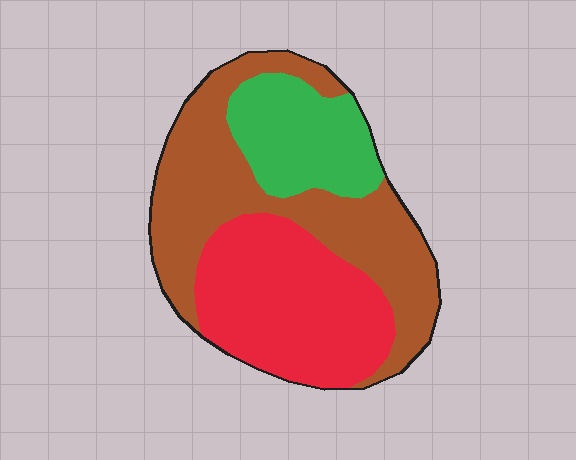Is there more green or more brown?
Brown.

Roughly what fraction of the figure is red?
Red takes up about three eighths (3/8) of the figure.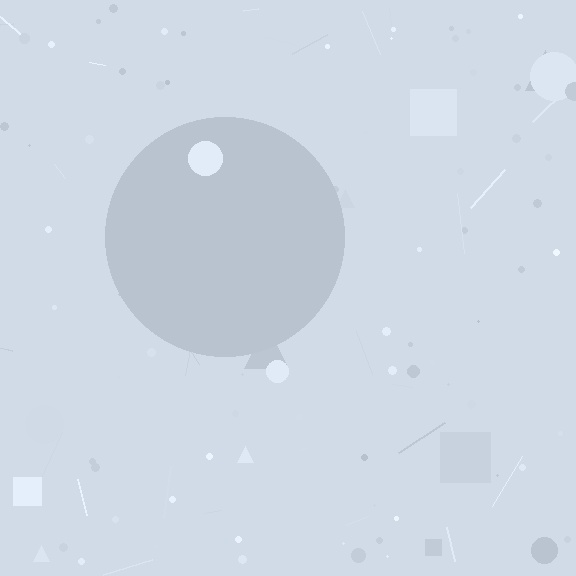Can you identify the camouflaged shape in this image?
The camouflaged shape is a circle.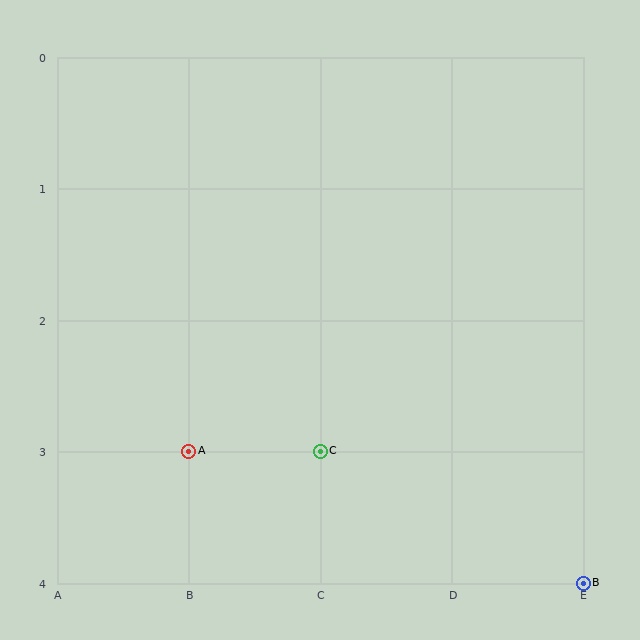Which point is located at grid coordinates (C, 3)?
Point C is at (C, 3).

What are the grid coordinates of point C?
Point C is at grid coordinates (C, 3).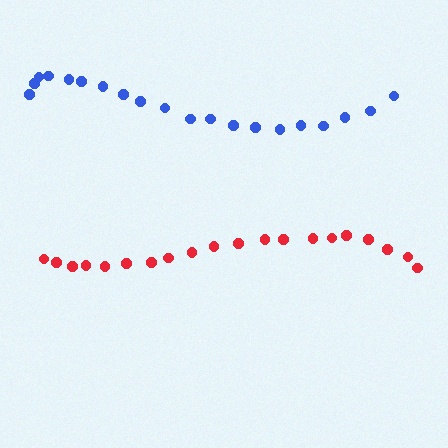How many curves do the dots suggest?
There are 2 distinct paths.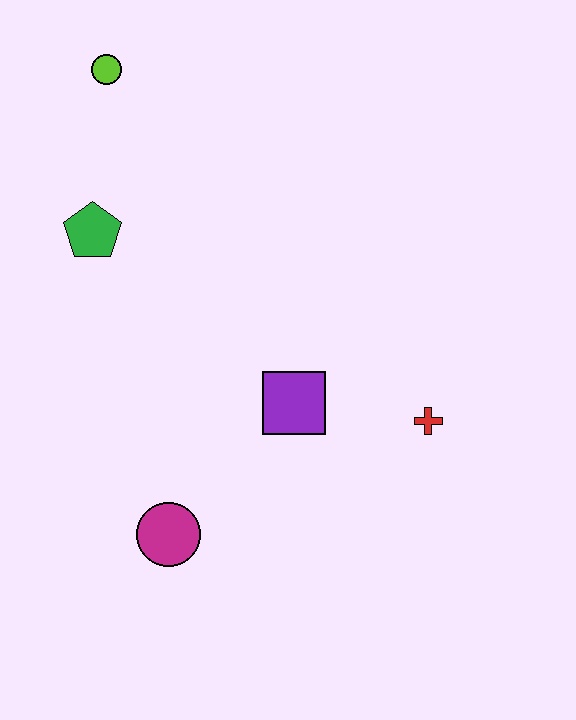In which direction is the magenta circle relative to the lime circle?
The magenta circle is below the lime circle.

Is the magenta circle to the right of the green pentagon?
Yes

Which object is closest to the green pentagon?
The lime circle is closest to the green pentagon.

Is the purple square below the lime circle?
Yes